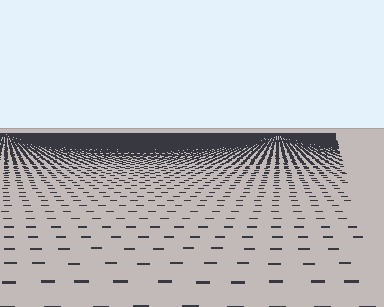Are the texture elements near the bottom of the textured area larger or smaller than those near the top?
Larger. Near the bottom, elements are closer to the viewer and appear at a bigger on-screen size.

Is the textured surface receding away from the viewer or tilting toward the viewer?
The surface is receding away from the viewer. Texture elements get smaller and denser toward the top.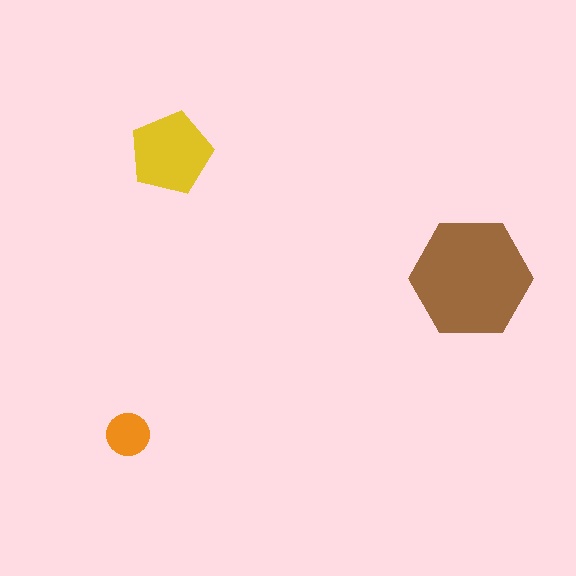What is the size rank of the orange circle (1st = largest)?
3rd.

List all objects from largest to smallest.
The brown hexagon, the yellow pentagon, the orange circle.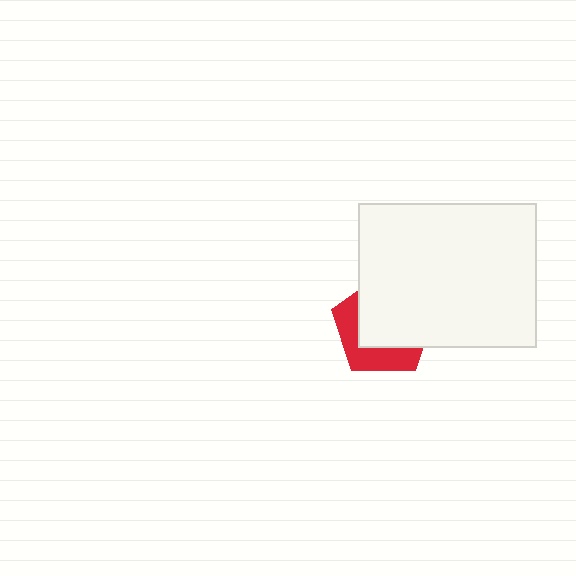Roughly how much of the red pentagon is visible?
A small part of it is visible (roughly 38%).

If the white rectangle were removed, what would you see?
You would see the complete red pentagon.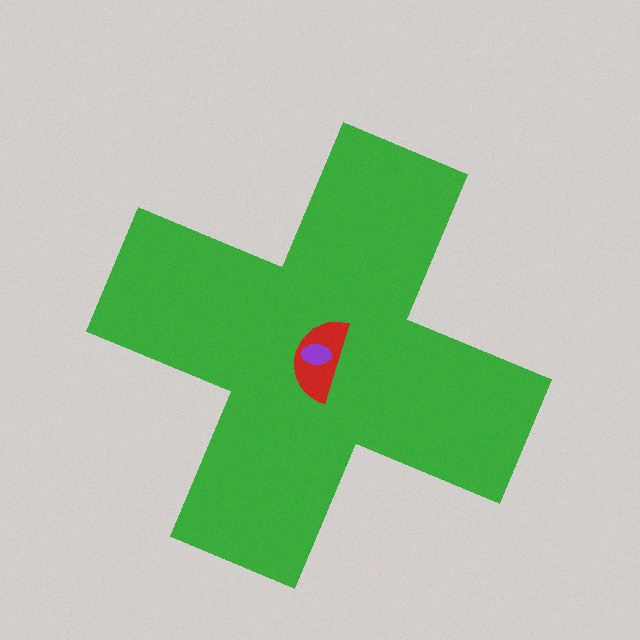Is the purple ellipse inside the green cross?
Yes.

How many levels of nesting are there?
3.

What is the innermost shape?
The purple ellipse.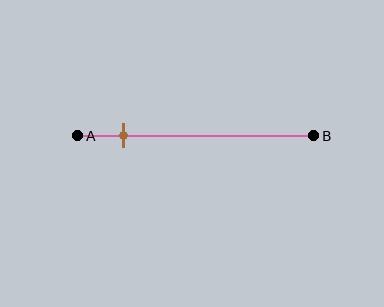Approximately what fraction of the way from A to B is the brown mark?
The brown mark is approximately 20% of the way from A to B.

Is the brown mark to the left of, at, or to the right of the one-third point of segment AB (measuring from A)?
The brown mark is to the left of the one-third point of segment AB.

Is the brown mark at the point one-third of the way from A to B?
No, the mark is at about 20% from A, not at the 33% one-third point.